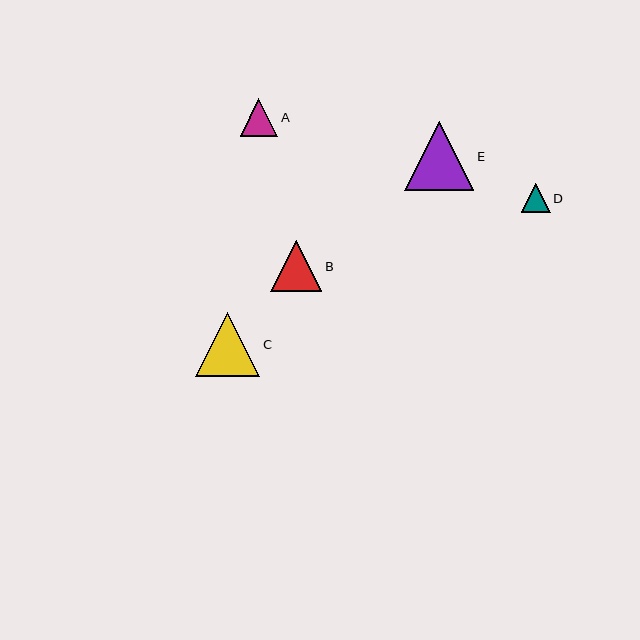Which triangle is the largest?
Triangle E is the largest with a size of approximately 69 pixels.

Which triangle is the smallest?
Triangle D is the smallest with a size of approximately 29 pixels.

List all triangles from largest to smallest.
From largest to smallest: E, C, B, A, D.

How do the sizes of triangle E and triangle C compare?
Triangle E and triangle C are approximately the same size.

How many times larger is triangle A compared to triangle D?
Triangle A is approximately 1.3 times the size of triangle D.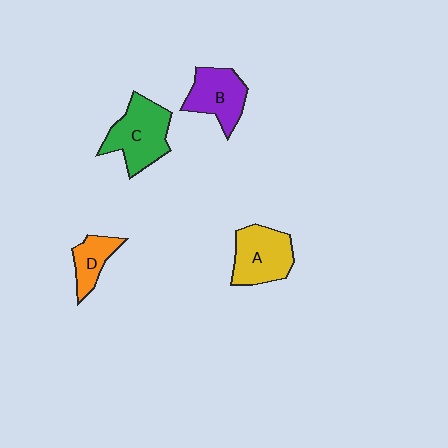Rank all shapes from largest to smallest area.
From largest to smallest: C (green), A (yellow), B (purple), D (orange).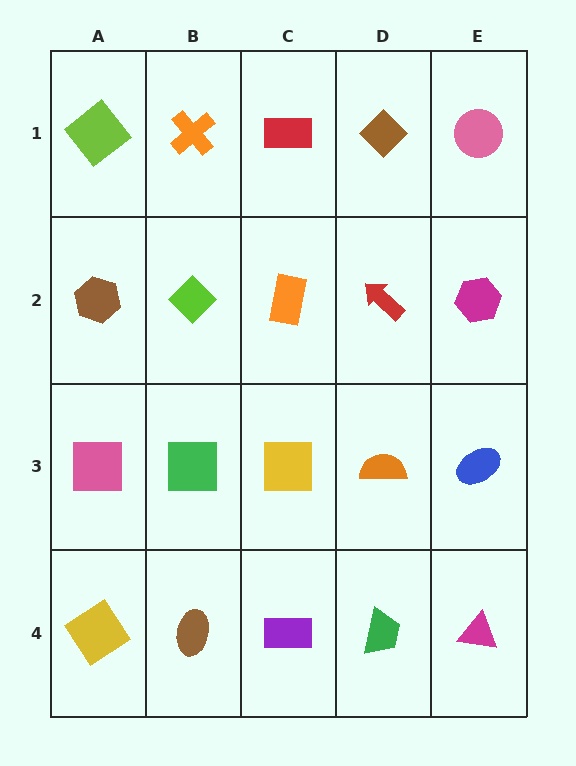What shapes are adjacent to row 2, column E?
A pink circle (row 1, column E), a blue ellipse (row 3, column E), a red arrow (row 2, column D).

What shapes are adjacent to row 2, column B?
An orange cross (row 1, column B), a green square (row 3, column B), a brown hexagon (row 2, column A), an orange rectangle (row 2, column C).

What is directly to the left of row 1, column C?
An orange cross.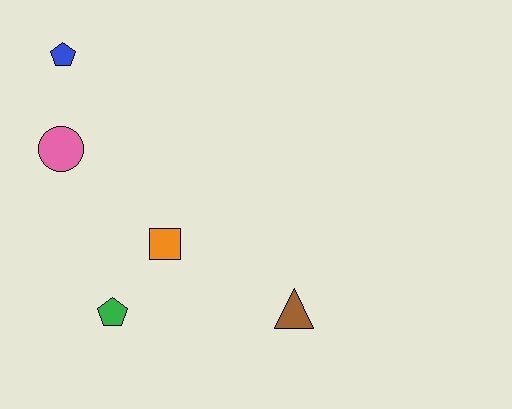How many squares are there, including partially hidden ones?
There is 1 square.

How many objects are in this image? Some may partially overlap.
There are 5 objects.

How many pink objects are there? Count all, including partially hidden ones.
There is 1 pink object.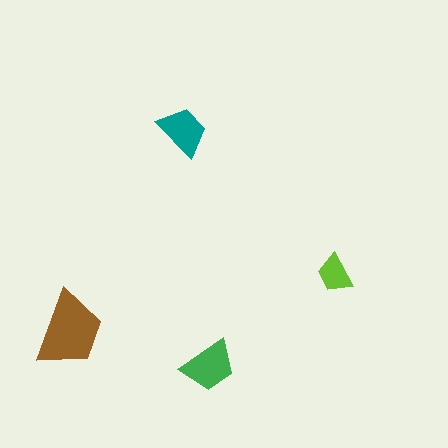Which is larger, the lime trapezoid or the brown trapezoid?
The brown one.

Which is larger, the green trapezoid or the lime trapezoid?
The green one.